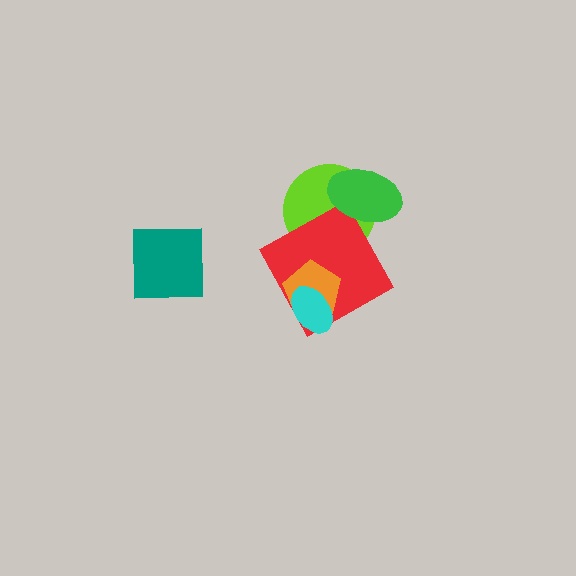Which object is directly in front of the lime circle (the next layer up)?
The red square is directly in front of the lime circle.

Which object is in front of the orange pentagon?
The cyan ellipse is in front of the orange pentagon.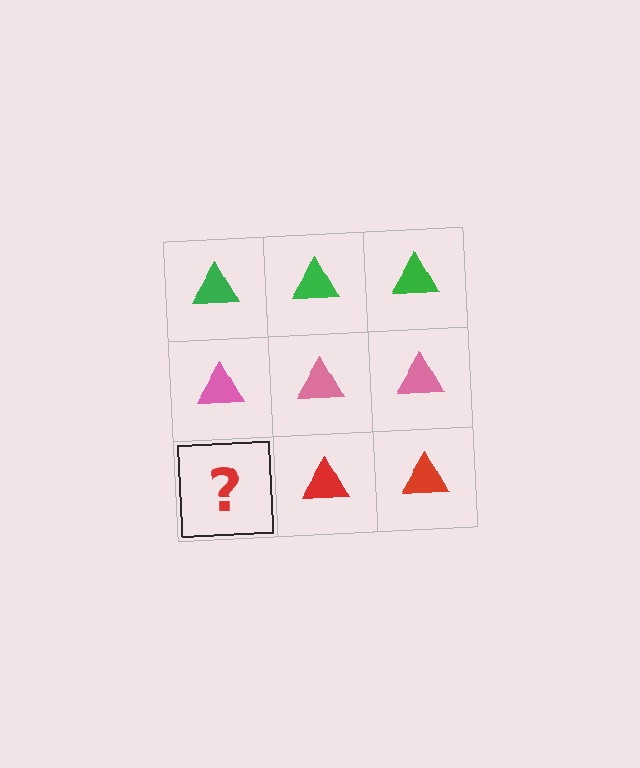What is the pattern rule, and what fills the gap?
The rule is that each row has a consistent color. The gap should be filled with a red triangle.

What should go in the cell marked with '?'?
The missing cell should contain a red triangle.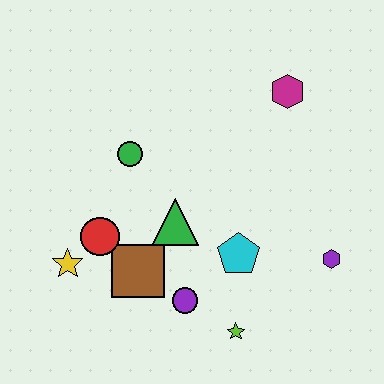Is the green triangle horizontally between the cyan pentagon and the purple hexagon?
No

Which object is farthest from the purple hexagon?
The yellow star is farthest from the purple hexagon.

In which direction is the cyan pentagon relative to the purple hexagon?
The cyan pentagon is to the left of the purple hexagon.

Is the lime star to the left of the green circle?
No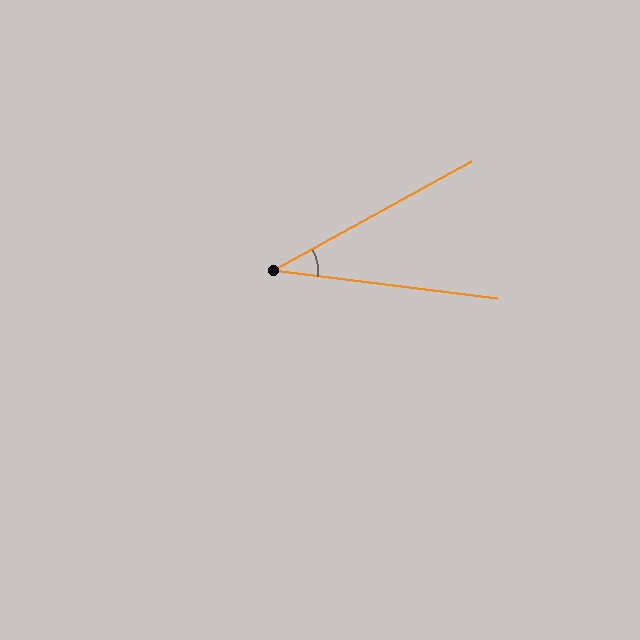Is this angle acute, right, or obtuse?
It is acute.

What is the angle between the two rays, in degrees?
Approximately 36 degrees.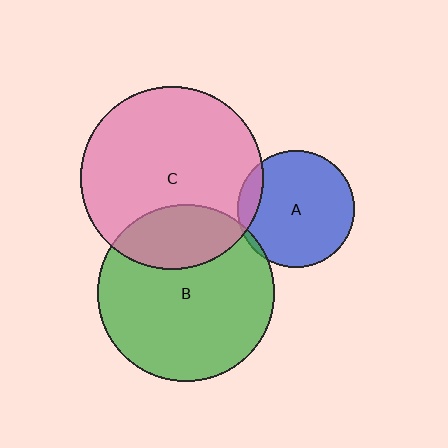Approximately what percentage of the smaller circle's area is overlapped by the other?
Approximately 10%.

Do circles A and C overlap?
Yes.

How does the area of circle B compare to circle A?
Approximately 2.3 times.